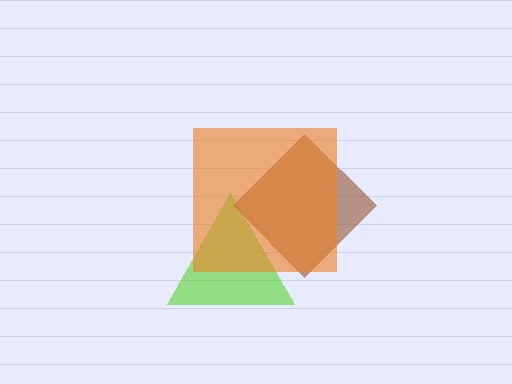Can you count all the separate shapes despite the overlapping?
Yes, there are 3 separate shapes.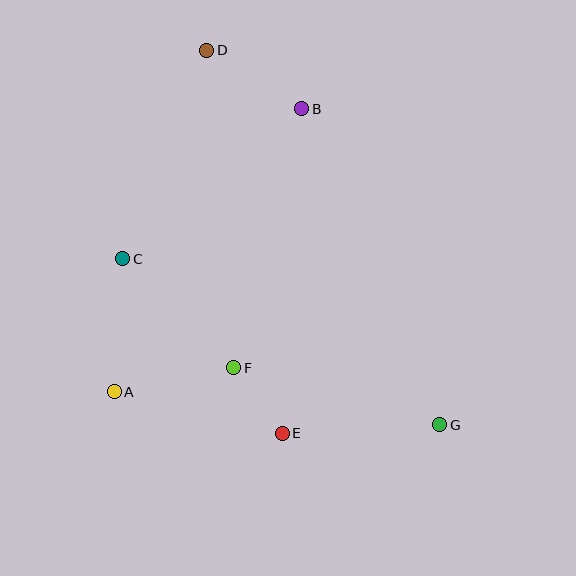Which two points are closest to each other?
Points E and F are closest to each other.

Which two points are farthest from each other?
Points D and G are farthest from each other.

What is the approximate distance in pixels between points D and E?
The distance between D and E is approximately 391 pixels.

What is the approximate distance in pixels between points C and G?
The distance between C and G is approximately 358 pixels.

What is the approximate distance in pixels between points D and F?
The distance between D and F is approximately 319 pixels.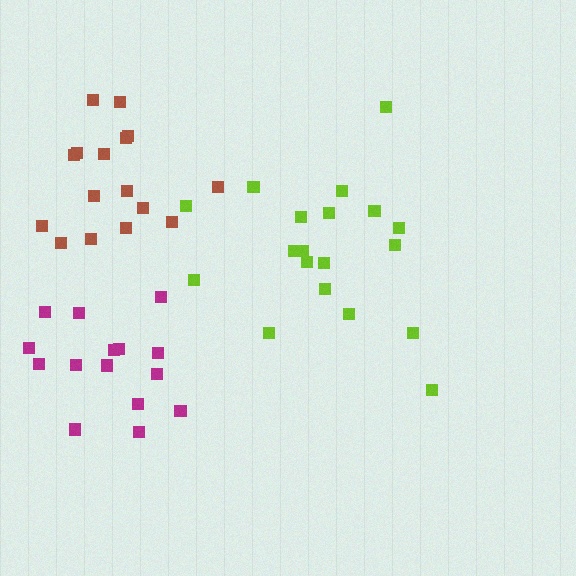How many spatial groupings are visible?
There are 3 spatial groupings.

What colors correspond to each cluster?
The clusters are colored: lime, magenta, brown.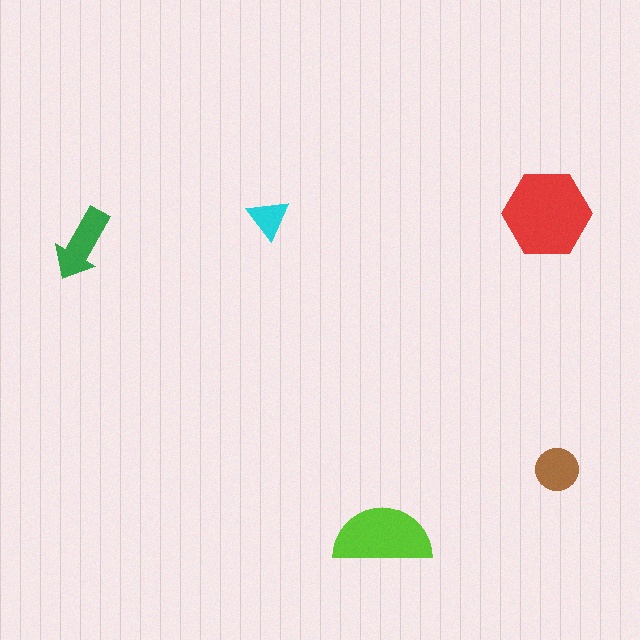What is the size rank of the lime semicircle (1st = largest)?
2nd.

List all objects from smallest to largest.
The cyan triangle, the brown circle, the green arrow, the lime semicircle, the red hexagon.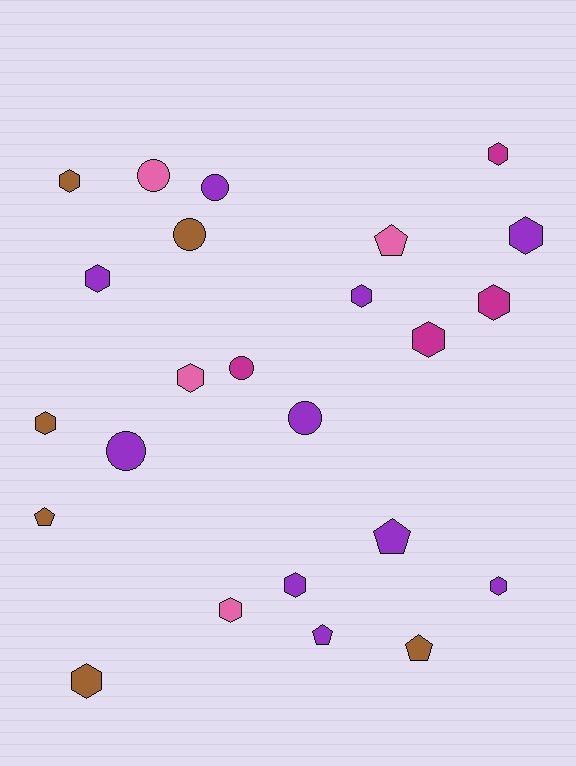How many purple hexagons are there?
There are 5 purple hexagons.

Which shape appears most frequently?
Hexagon, with 13 objects.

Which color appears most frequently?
Purple, with 10 objects.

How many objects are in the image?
There are 24 objects.